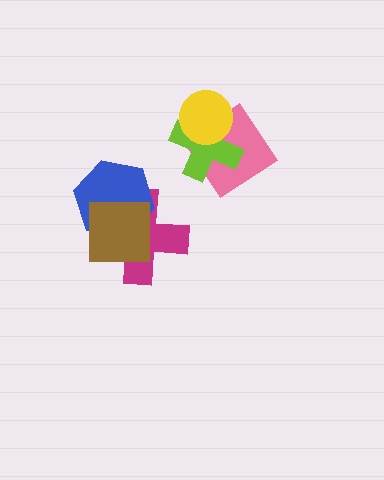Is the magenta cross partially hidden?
Yes, it is partially covered by another shape.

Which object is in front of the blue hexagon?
The brown square is in front of the blue hexagon.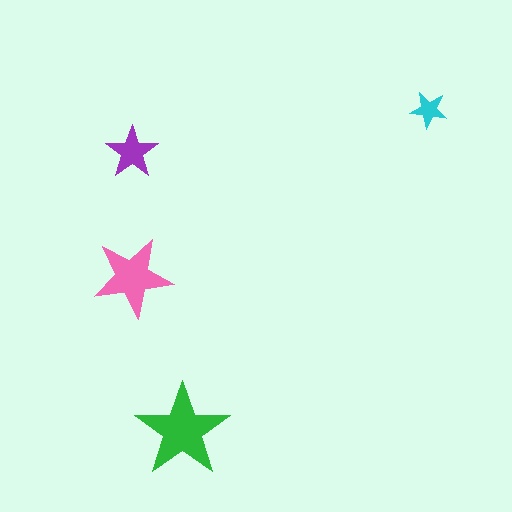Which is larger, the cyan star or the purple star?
The purple one.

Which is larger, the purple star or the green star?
The green one.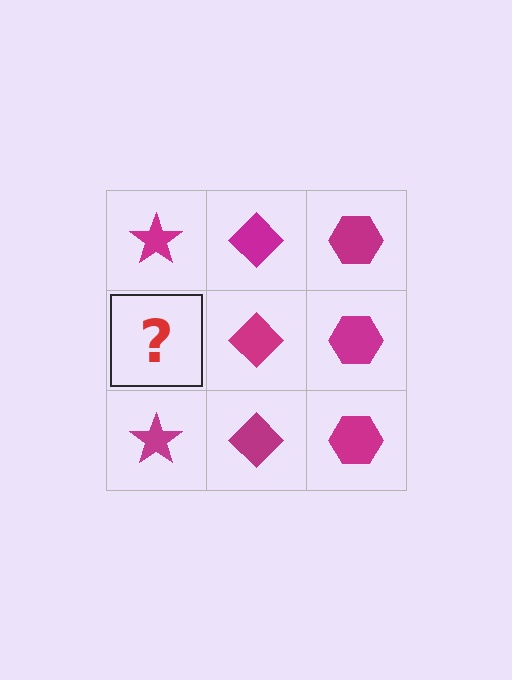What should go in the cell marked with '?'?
The missing cell should contain a magenta star.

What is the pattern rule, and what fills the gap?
The rule is that each column has a consistent shape. The gap should be filled with a magenta star.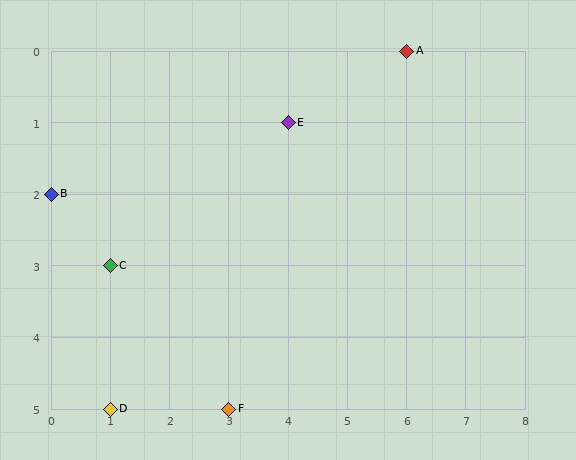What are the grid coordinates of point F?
Point F is at grid coordinates (3, 5).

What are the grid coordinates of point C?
Point C is at grid coordinates (1, 3).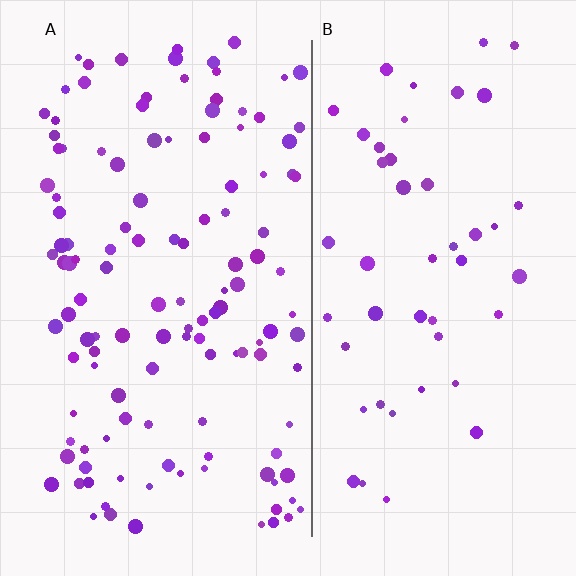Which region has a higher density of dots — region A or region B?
A (the left).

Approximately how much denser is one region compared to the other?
Approximately 2.6× — region A over region B.